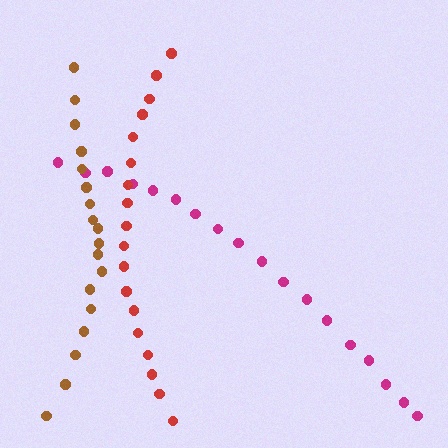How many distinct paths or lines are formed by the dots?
There are 3 distinct paths.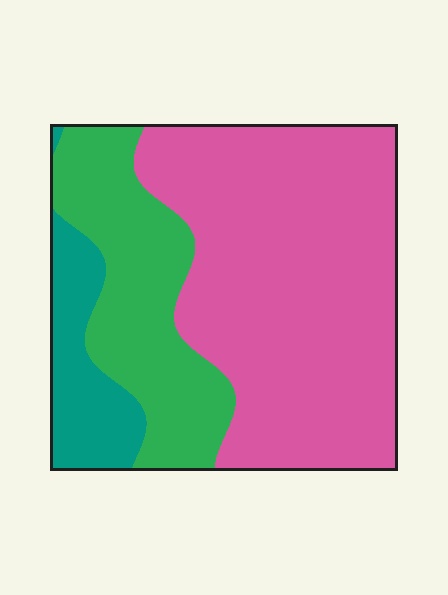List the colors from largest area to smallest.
From largest to smallest: pink, green, teal.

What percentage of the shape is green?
Green covers about 25% of the shape.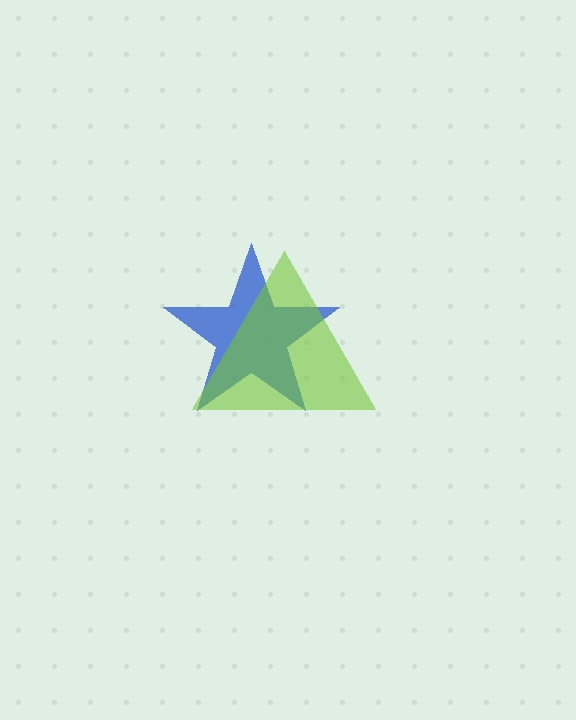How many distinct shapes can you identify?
There are 2 distinct shapes: a blue star, a lime triangle.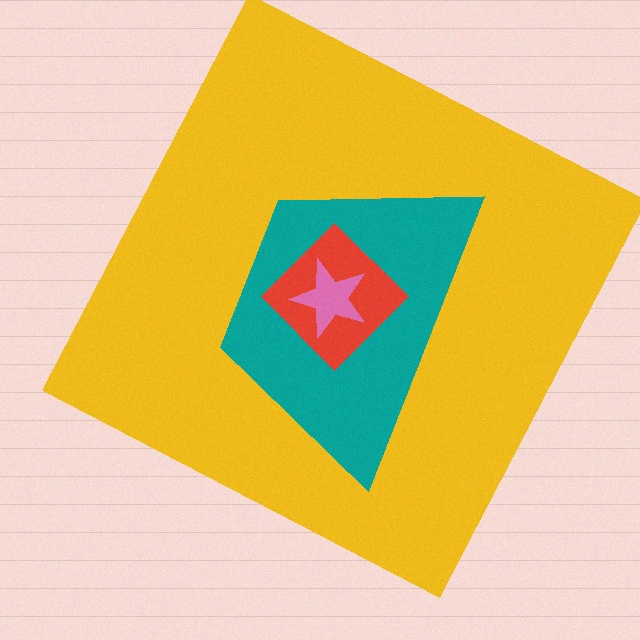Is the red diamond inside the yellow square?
Yes.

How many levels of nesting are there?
4.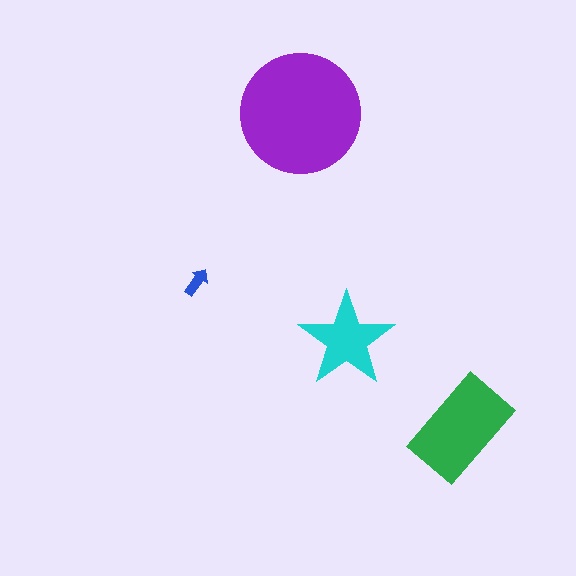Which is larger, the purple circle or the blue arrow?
The purple circle.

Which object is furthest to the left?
The blue arrow is leftmost.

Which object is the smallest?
The blue arrow.